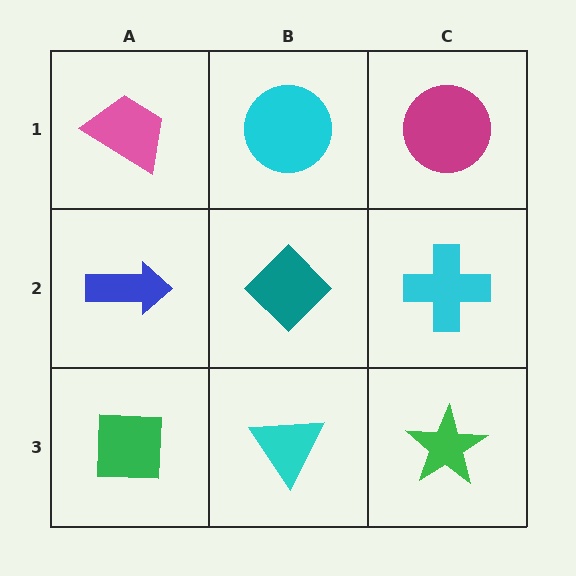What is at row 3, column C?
A green star.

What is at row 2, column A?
A blue arrow.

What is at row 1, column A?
A pink trapezoid.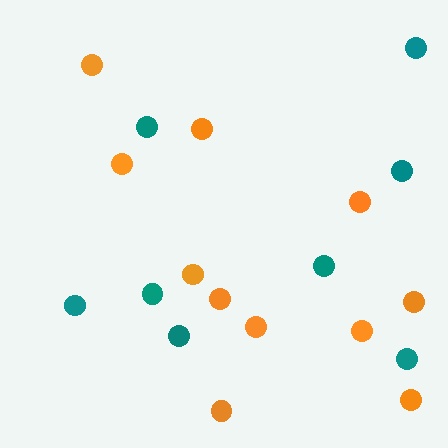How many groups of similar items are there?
There are 2 groups: one group of teal circles (8) and one group of orange circles (11).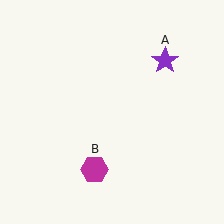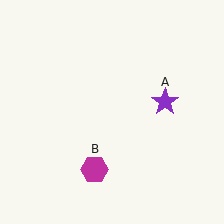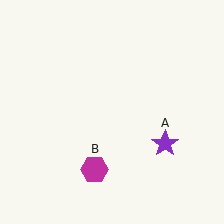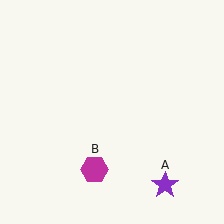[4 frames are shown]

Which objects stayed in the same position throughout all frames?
Magenta hexagon (object B) remained stationary.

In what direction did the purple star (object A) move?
The purple star (object A) moved down.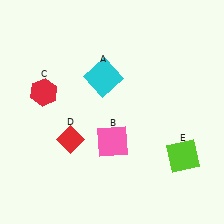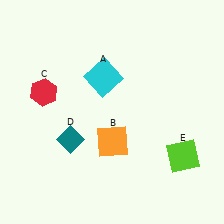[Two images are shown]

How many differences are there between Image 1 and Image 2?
There are 2 differences between the two images.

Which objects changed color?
B changed from pink to orange. D changed from red to teal.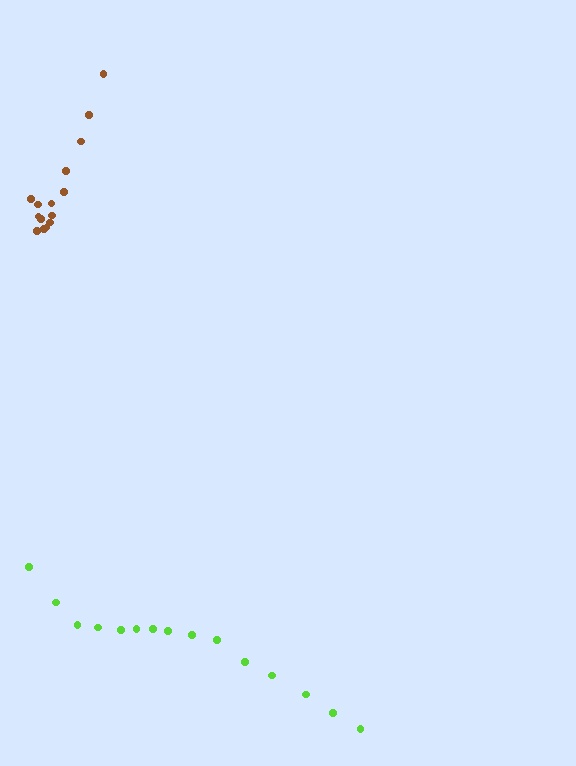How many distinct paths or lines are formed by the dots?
There are 2 distinct paths.